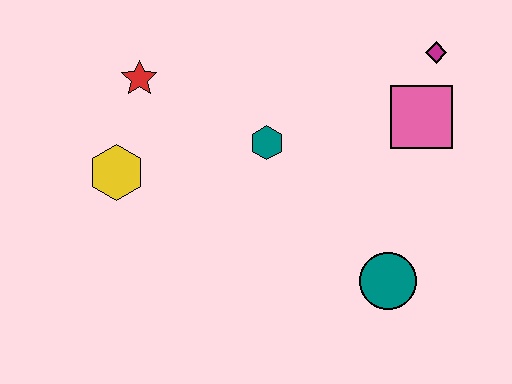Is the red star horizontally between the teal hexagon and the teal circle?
No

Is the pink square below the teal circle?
No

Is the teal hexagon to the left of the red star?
No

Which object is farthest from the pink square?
The yellow hexagon is farthest from the pink square.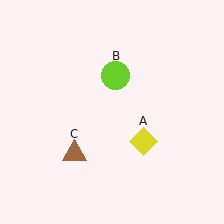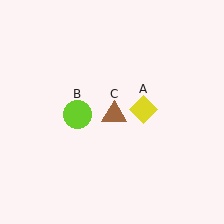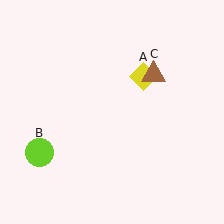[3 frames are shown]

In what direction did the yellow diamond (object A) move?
The yellow diamond (object A) moved up.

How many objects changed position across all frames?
3 objects changed position: yellow diamond (object A), lime circle (object B), brown triangle (object C).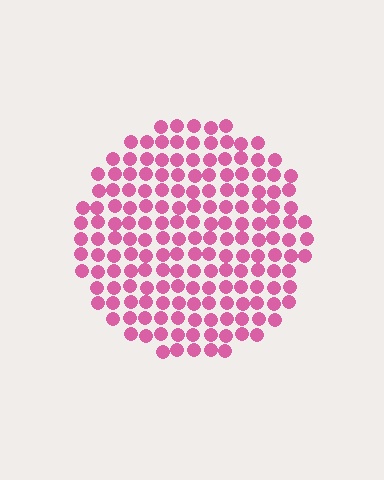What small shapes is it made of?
It is made of small circles.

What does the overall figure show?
The overall figure shows a circle.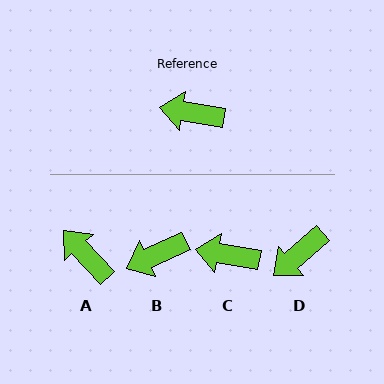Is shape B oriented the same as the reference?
No, it is off by about 34 degrees.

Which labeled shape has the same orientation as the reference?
C.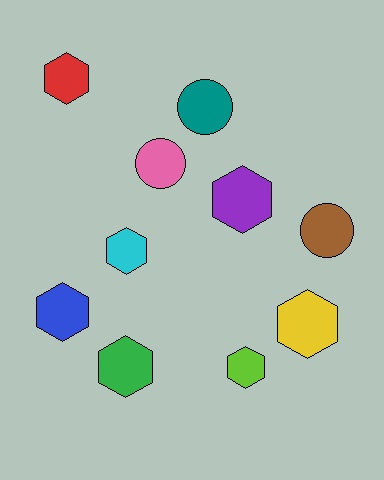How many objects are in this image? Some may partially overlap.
There are 10 objects.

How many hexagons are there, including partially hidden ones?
There are 7 hexagons.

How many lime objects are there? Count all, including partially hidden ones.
There is 1 lime object.